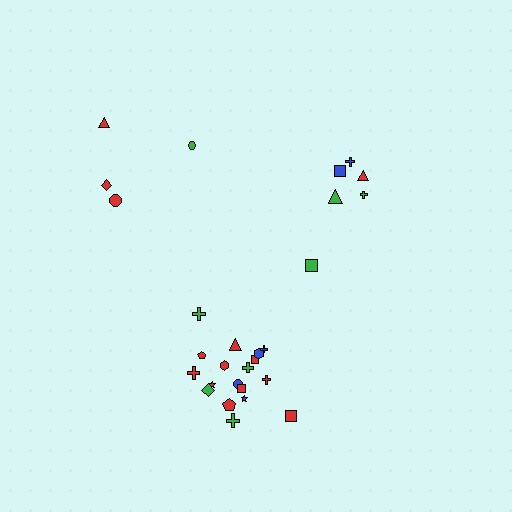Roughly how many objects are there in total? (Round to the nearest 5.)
Roughly 30 objects in total.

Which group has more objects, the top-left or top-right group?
The top-right group.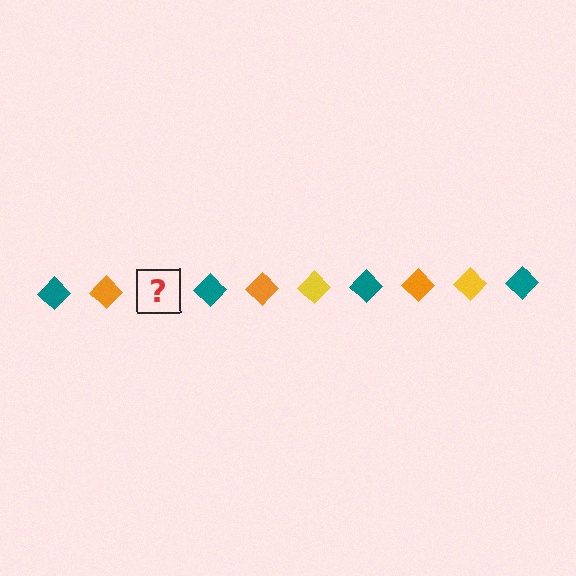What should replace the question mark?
The question mark should be replaced with a yellow diamond.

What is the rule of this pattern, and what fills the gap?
The rule is that the pattern cycles through teal, orange, yellow diamonds. The gap should be filled with a yellow diamond.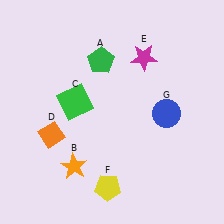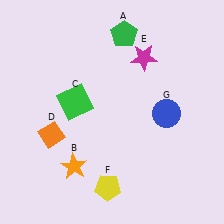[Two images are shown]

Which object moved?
The green pentagon (A) moved up.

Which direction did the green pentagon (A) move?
The green pentagon (A) moved up.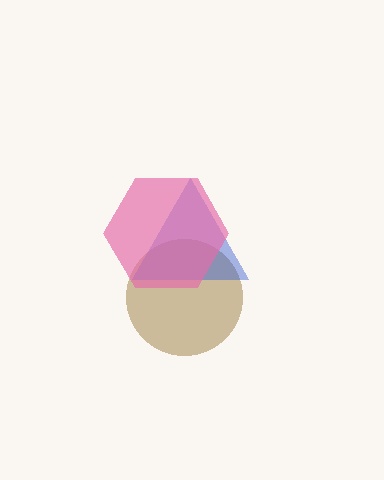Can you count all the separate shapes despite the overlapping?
Yes, there are 3 separate shapes.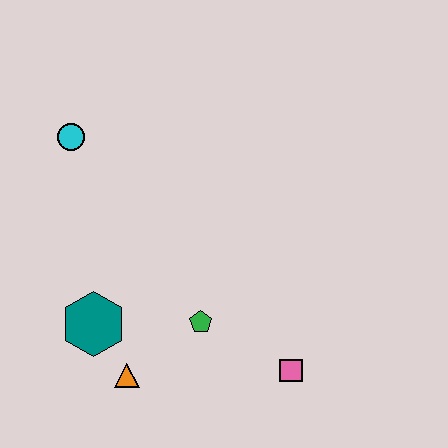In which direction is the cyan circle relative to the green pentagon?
The cyan circle is above the green pentagon.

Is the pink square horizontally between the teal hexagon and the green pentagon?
No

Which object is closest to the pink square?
The green pentagon is closest to the pink square.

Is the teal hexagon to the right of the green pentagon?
No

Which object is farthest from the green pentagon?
The cyan circle is farthest from the green pentagon.